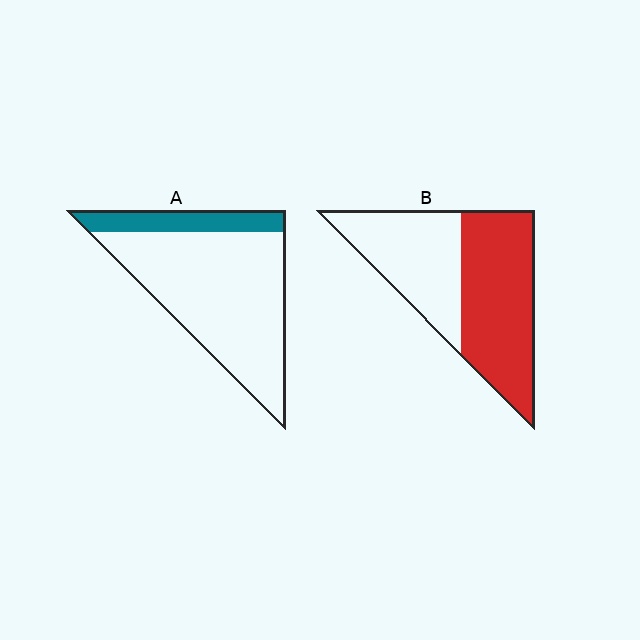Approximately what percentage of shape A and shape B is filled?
A is approximately 20% and B is approximately 55%.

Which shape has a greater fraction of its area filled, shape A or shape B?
Shape B.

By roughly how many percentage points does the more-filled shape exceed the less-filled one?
By roughly 35 percentage points (B over A).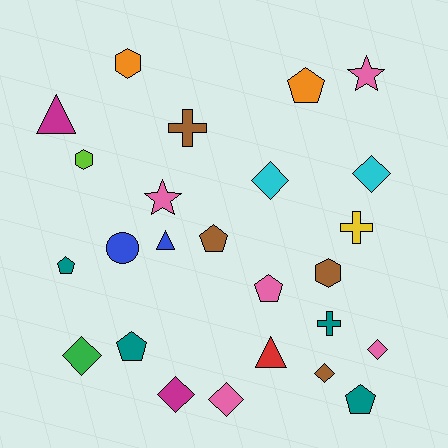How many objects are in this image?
There are 25 objects.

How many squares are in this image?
There are no squares.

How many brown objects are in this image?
There are 4 brown objects.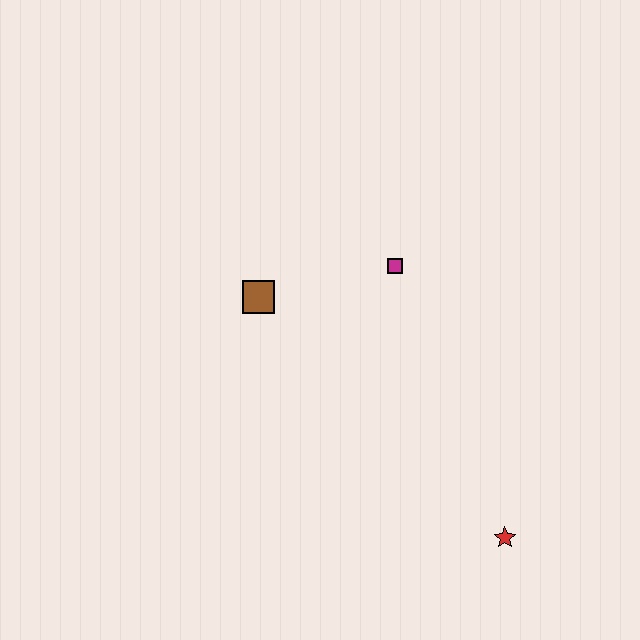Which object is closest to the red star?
The magenta square is closest to the red star.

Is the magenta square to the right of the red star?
No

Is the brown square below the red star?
No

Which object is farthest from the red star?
The brown square is farthest from the red star.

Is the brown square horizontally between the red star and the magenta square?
No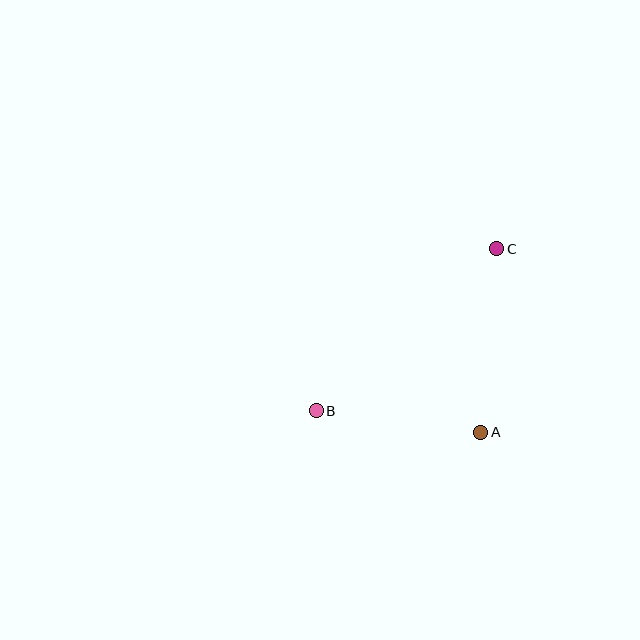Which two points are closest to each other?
Points A and B are closest to each other.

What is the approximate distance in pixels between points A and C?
The distance between A and C is approximately 184 pixels.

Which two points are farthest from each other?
Points B and C are farthest from each other.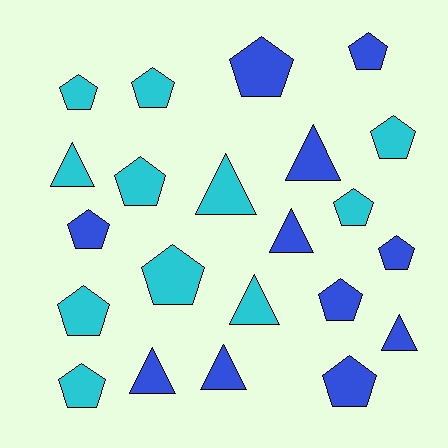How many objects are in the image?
There are 22 objects.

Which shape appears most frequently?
Pentagon, with 14 objects.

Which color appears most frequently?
Blue, with 11 objects.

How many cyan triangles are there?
There are 3 cyan triangles.